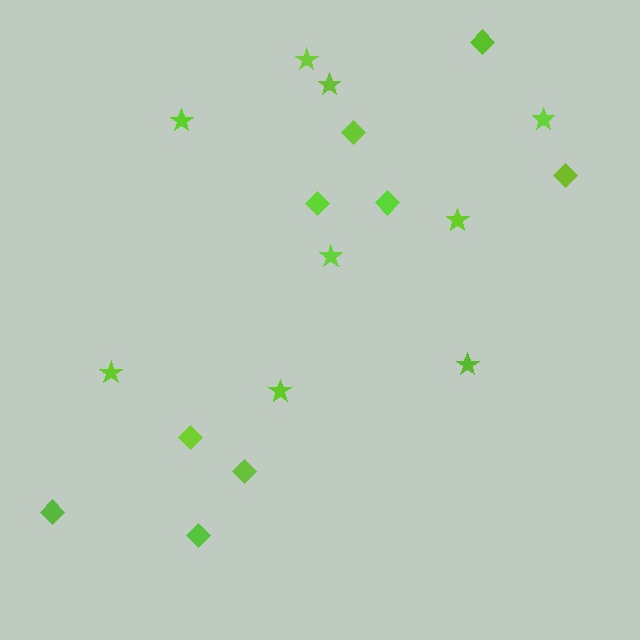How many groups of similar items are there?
There are 2 groups: one group of stars (9) and one group of diamonds (9).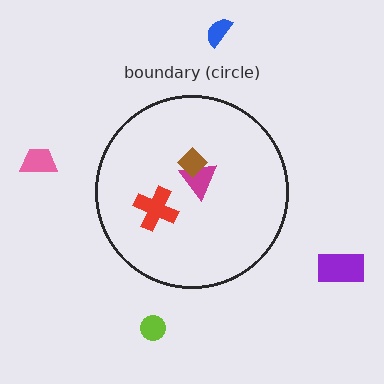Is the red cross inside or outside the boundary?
Inside.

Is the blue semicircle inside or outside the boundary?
Outside.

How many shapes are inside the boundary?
3 inside, 4 outside.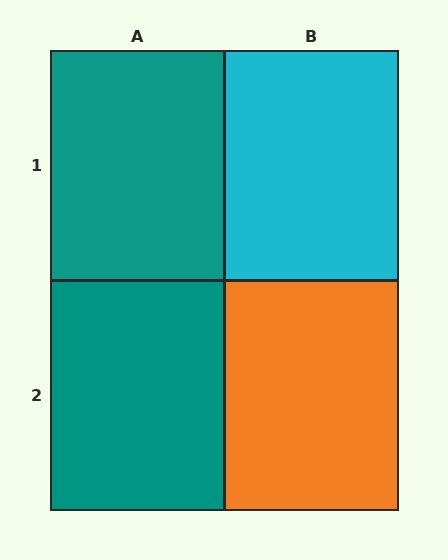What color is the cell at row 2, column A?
Teal.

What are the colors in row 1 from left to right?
Teal, cyan.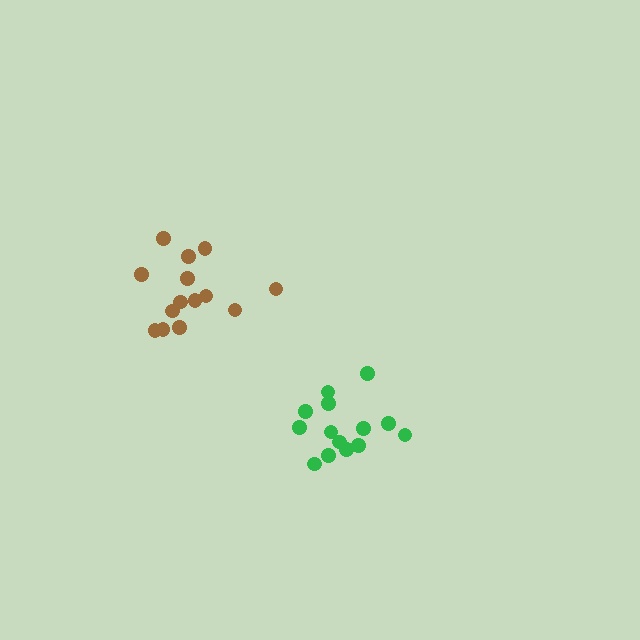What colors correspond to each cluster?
The clusters are colored: green, brown.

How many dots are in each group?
Group 1: 14 dots, Group 2: 14 dots (28 total).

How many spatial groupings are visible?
There are 2 spatial groupings.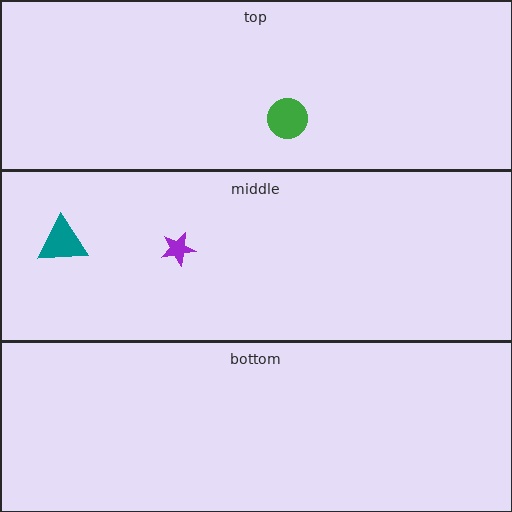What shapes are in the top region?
The green circle.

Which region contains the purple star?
The middle region.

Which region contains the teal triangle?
The middle region.